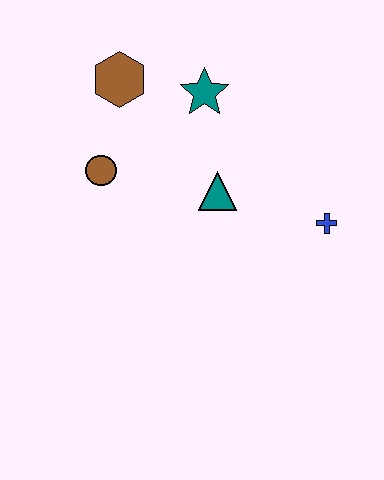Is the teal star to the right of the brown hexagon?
Yes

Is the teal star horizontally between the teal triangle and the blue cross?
No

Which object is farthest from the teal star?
The blue cross is farthest from the teal star.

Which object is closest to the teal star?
The brown hexagon is closest to the teal star.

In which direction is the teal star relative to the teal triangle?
The teal star is above the teal triangle.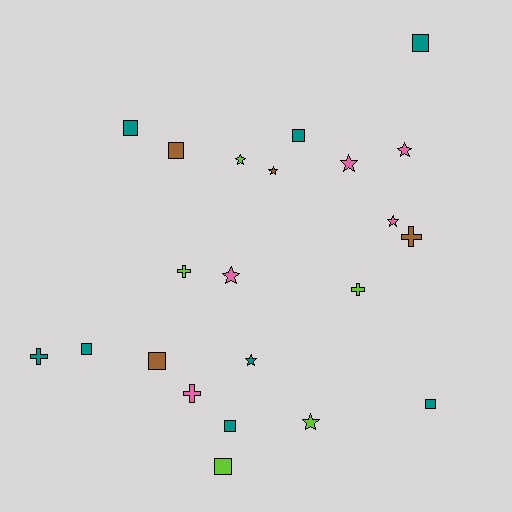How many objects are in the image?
There are 22 objects.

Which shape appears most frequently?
Square, with 9 objects.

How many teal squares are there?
There are 6 teal squares.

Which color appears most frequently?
Teal, with 8 objects.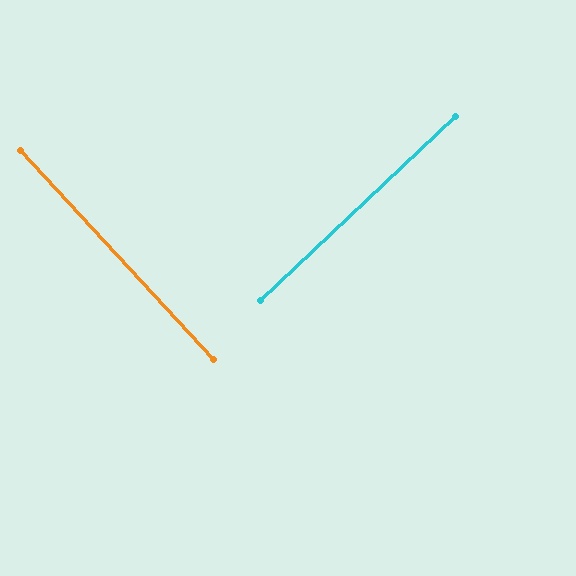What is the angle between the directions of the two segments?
Approximately 89 degrees.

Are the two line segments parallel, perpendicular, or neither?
Perpendicular — they meet at approximately 89°.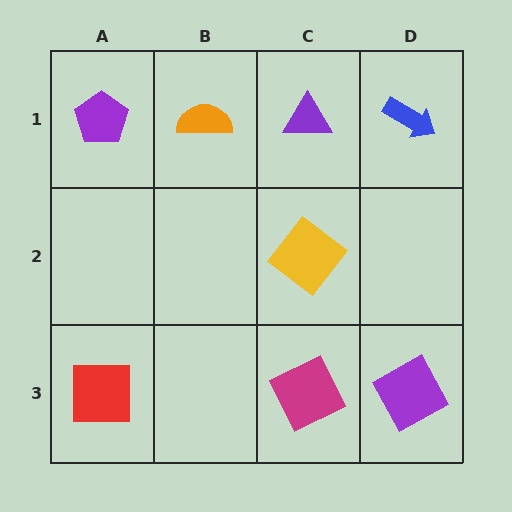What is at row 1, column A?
A purple pentagon.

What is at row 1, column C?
A purple triangle.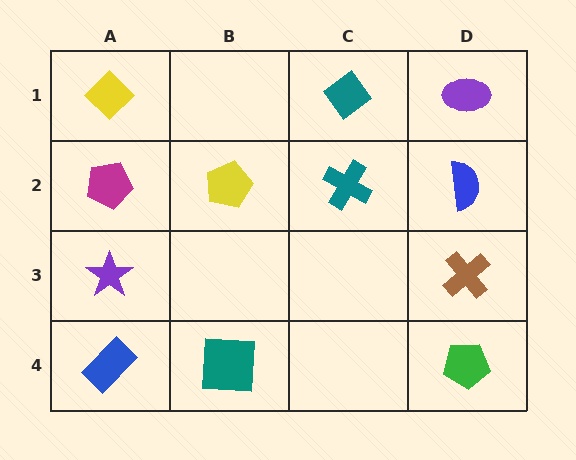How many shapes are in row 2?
4 shapes.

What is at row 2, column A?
A magenta pentagon.